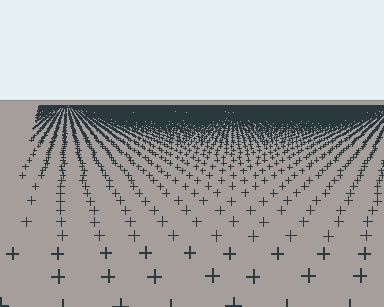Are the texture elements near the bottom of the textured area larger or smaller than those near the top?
Larger. Near the bottom, elements are closer to the viewer and appear at a bigger on-screen size.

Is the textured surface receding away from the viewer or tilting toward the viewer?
The surface is receding away from the viewer. Texture elements get smaller and denser toward the top.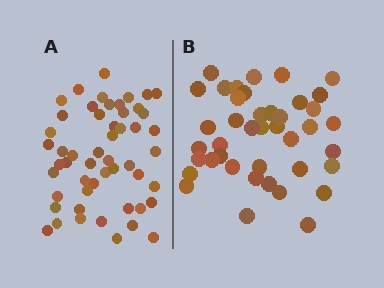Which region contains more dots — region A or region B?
Region A (the left region) has more dots.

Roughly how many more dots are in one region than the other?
Region A has roughly 12 or so more dots than region B.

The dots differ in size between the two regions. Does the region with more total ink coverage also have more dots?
No. Region B has more total ink coverage because its dots are larger, but region A actually contains more individual dots. Total area can be misleading — the number of items is what matters here.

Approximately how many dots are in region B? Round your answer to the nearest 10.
About 40 dots. (The exact count is 41, which rounds to 40.)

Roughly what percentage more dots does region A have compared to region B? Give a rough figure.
About 25% more.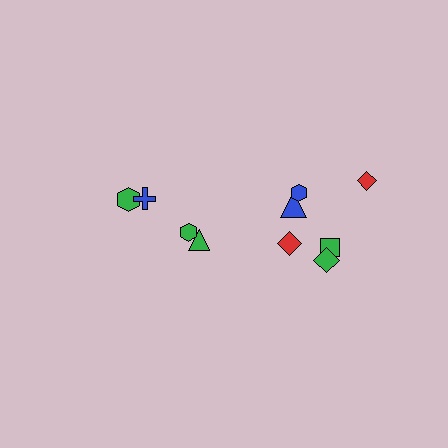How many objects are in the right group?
There are 6 objects.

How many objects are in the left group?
There are 4 objects.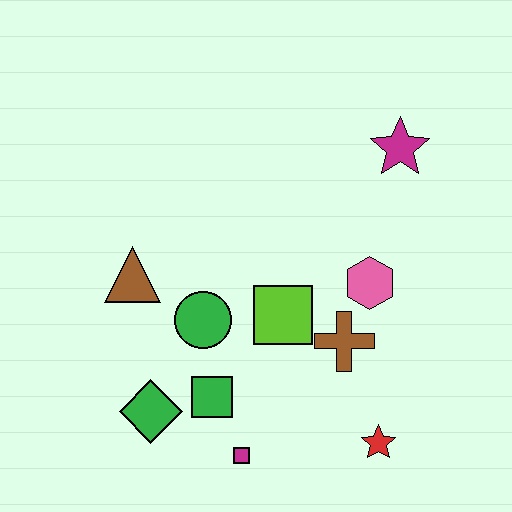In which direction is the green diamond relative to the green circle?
The green diamond is below the green circle.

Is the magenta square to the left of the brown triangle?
No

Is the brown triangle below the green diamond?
No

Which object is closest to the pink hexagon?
The brown cross is closest to the pink hexagon.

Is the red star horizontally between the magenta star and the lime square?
Yes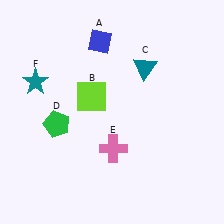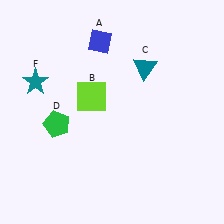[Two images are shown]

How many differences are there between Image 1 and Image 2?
There is 1 difference between the two images.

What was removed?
The pink cross (E) was removed in Image 2.